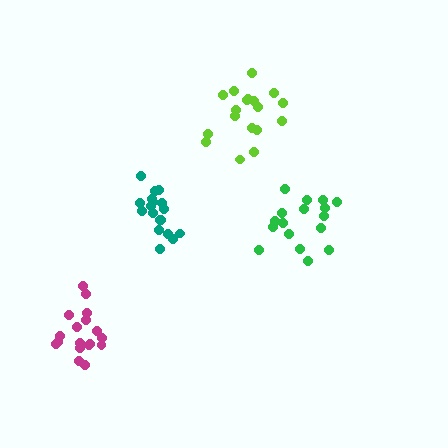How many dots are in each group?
Group 1: 18 dots, Group 2: 18 dots, Group 3: 18 dots, Group 4: 17 dots (71 total).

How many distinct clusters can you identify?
There are 4 distinct clusters.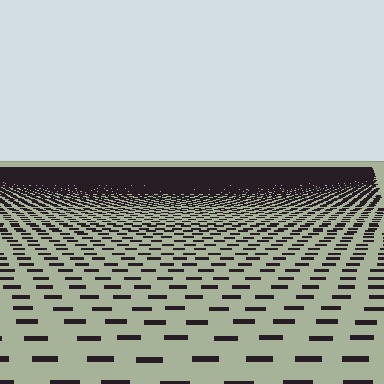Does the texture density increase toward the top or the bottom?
Density increases toward the top.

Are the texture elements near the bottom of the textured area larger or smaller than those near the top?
Larger. Near the bottom, elements are closer to the viewer and appear at a bigger on-screen size.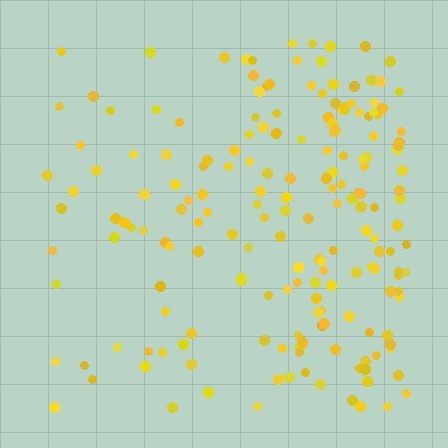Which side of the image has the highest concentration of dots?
The right.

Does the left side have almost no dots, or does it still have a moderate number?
Still a moderate number, just noticeably fewer than the right.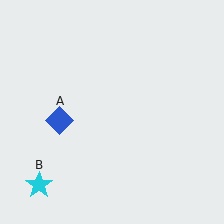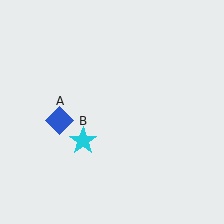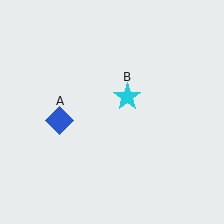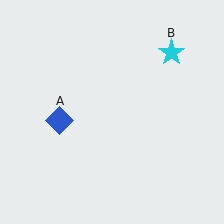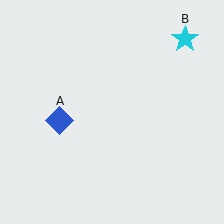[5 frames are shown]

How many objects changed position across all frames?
1 object changed position: cyan star (object B).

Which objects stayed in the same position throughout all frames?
Blue diamond (object A) remained stationary.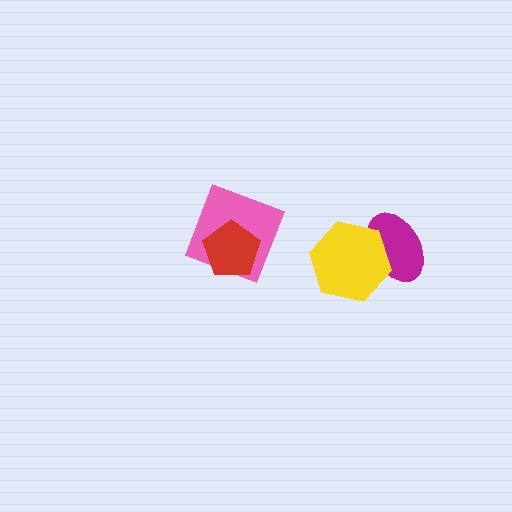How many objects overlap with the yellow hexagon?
1 object overlaps with the yellow hexagon.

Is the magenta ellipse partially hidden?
Yes, it is partially covered by another shape.